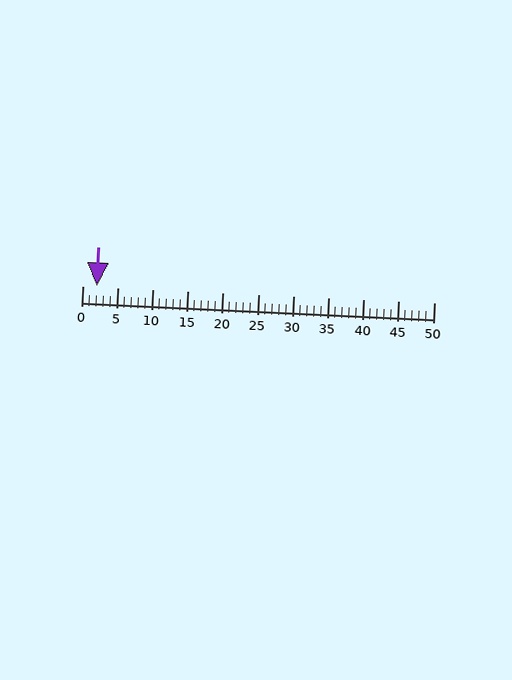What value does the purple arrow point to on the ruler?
The purple arrow points to approximately 2.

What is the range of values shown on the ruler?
The ruler shows values from 0 to 50.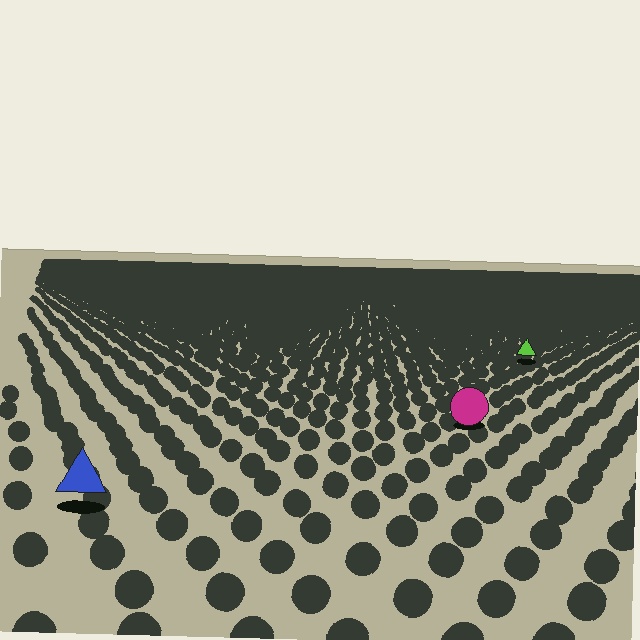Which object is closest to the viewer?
The blue triangle is closest. The texture marks near it are larger and more spread out.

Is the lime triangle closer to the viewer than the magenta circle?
No. The magenta circle is closer — you can tell from the texture gradient: the ground texture is coarser near it.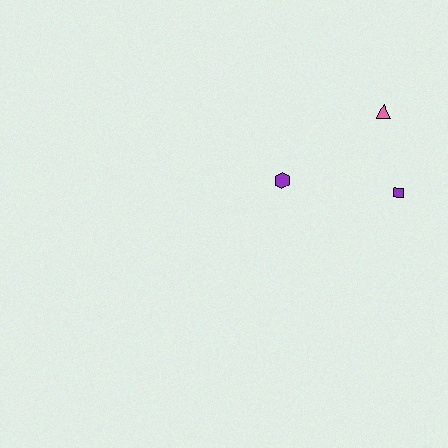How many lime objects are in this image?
There are no lime objects.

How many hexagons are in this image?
There is 1 hexagon.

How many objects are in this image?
There are 3 objects.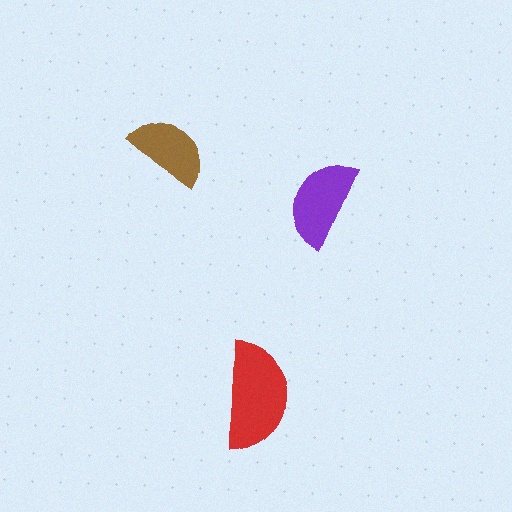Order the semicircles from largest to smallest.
the red one, the purple one, the brown one.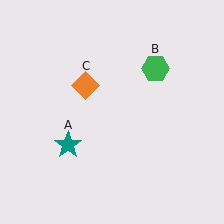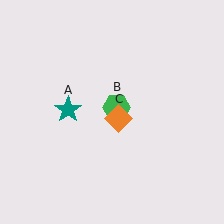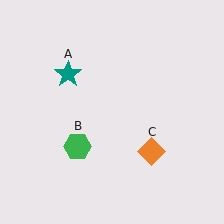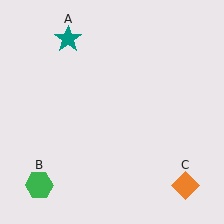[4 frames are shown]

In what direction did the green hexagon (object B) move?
The green hexagon (object B) moved down and to the left.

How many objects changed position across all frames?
3 objects changed position: teal star (object A), green hexagon (object B), orange diamond (object C).